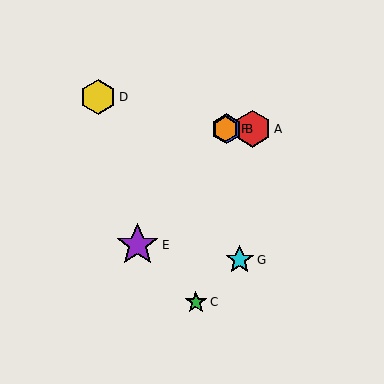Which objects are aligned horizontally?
Objects A, B, F are aligned horizontally.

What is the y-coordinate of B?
Object B is at y≈129.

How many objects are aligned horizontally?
3 objects (A, B, F) are aligned horizontally.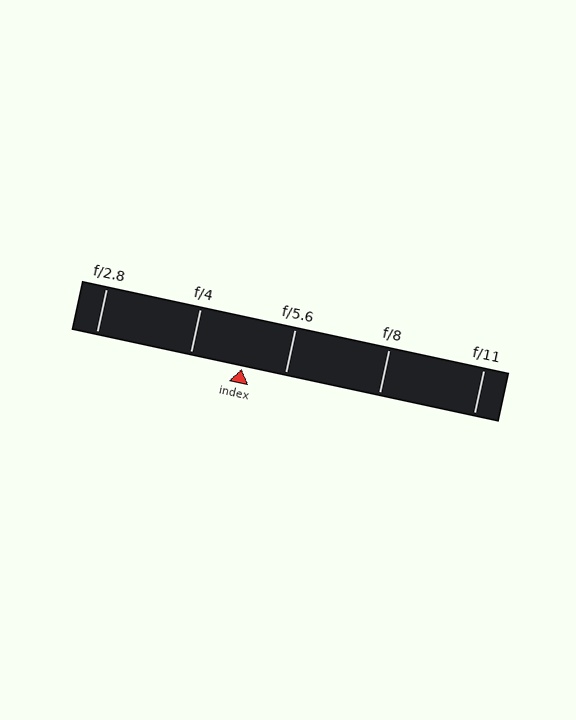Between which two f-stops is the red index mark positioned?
The index mark is between f/4 and f/5.6.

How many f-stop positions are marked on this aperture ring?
There are 5 f-stop positions marked.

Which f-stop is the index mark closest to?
The index mark is closest to f/5.6.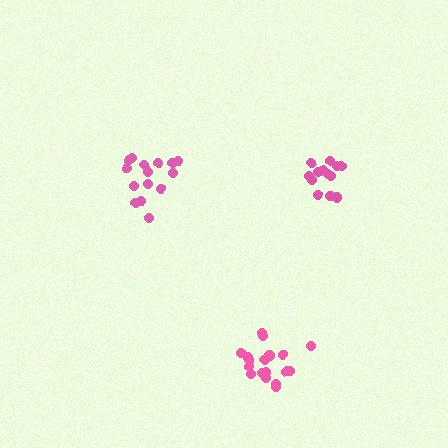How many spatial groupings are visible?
There are 3 spatial groupings.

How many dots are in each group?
Group 1: 16 dots, Group 2: 15 dots, Group 3: 19 dots (50 total).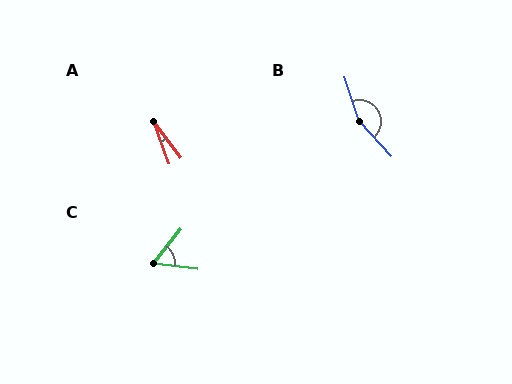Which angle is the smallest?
A, at approximately 16 degrees.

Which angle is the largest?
B, at approximately 155 degrees.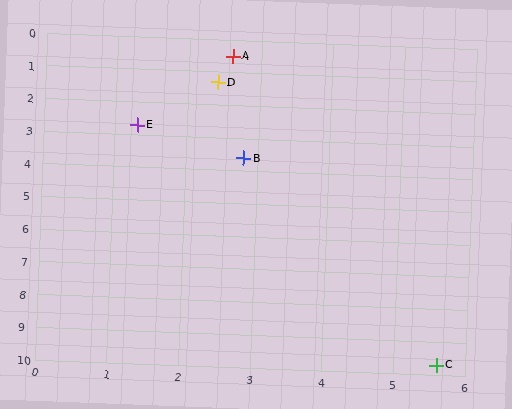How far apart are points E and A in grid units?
Points E and A are about 2.6 grid units apart.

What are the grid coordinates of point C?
Point C is at approximately (5.6, 9.7).